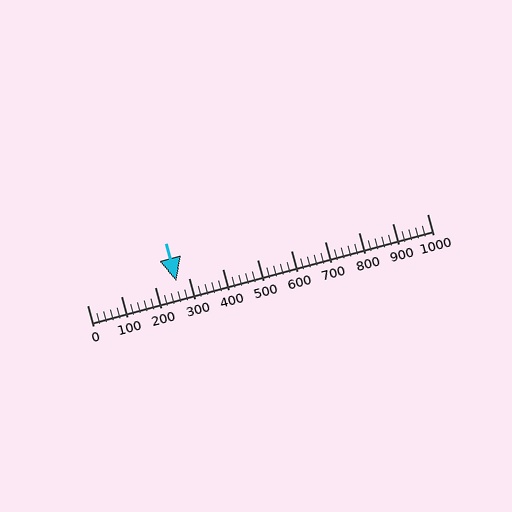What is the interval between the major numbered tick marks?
The major tick marks are spaced 100 units apart.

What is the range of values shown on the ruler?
The ruler shows values from 0 to 1000.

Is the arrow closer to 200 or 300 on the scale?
The arrow is closer to 300.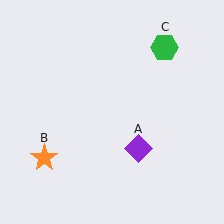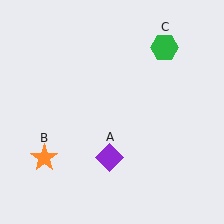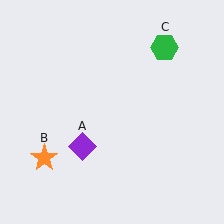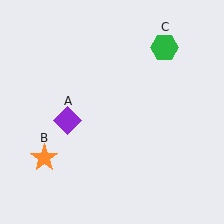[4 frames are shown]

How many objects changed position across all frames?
1 object changed position: purple diamond (object A).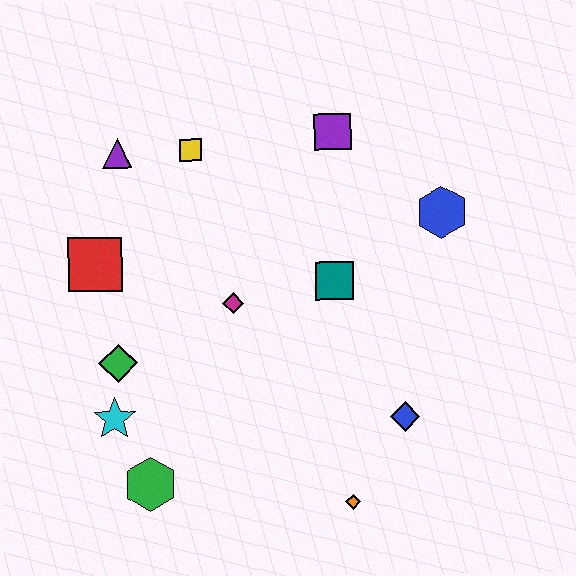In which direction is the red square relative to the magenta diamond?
The red square is to the left of the magenta diamond.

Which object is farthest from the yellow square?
The orange diamond is farthest from the yellow square.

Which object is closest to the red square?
The green diamond is closest to the red square.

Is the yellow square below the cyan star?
No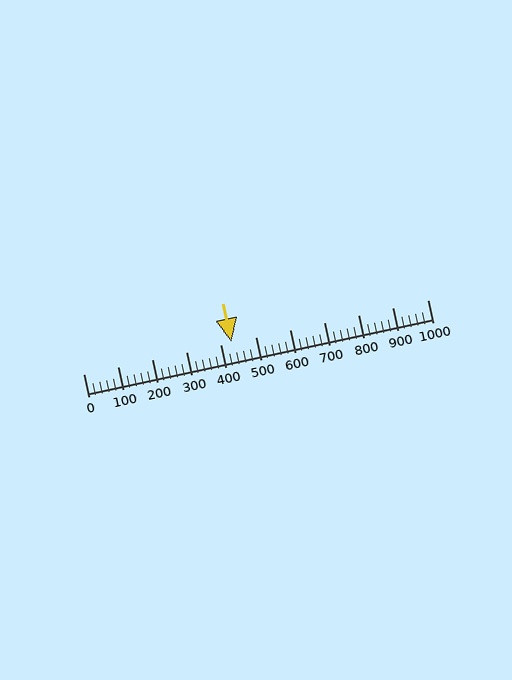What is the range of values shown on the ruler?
The ruler shows values from 0 to 1000.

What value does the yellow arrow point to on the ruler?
The yellow arrow points to approximately 430.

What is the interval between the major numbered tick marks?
The major tick marks are spaced 100 units apart.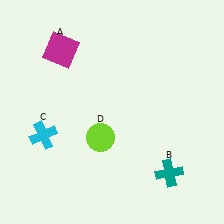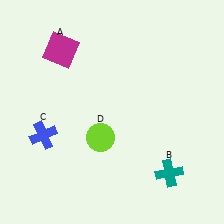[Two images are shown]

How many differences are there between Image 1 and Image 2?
There is 1 difference between the two images.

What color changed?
The cross (C) changed from cyan in Image 1 to blue in Image 2.